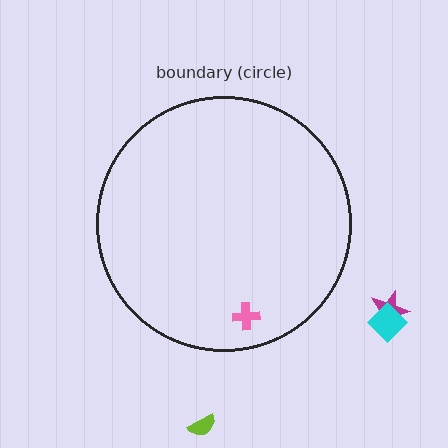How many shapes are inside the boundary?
1 inside, 3 outside.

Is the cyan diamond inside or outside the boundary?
Outside.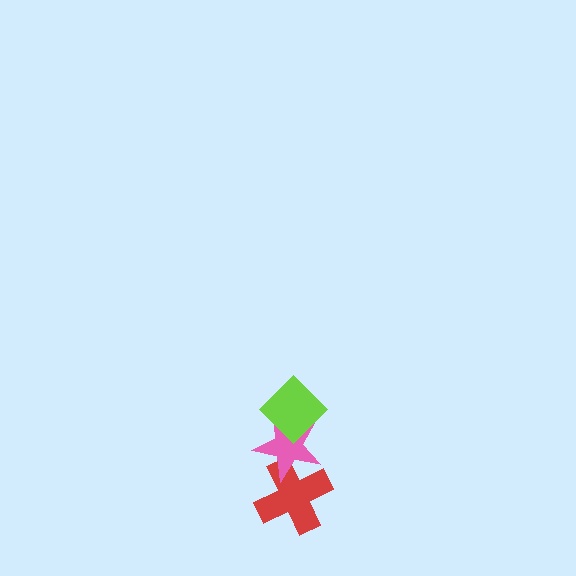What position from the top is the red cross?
The red cross is 3rd from the top.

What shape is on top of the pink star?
The lime diamond is on top of the pink star.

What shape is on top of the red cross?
The pink star is on top of the red cross.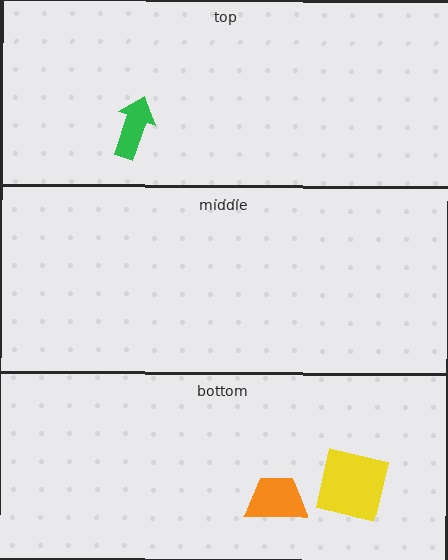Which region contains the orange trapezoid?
The bottom region.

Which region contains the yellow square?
The bottom region.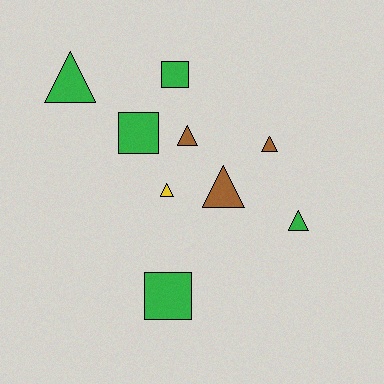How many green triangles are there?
There are 2 green triangles.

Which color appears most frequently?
Green, with 5 objects.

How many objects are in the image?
There are 9 objects.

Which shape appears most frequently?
Triangle, with 6 objects.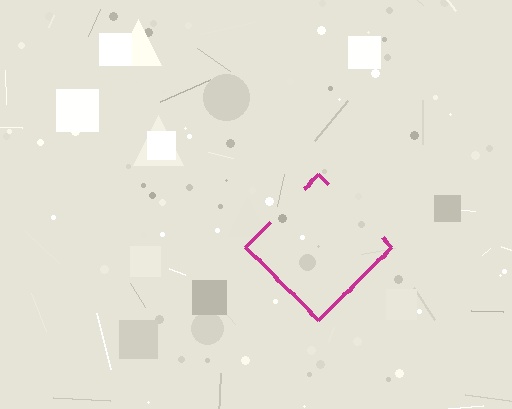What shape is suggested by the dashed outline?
The dashed outline suggests a diamond.